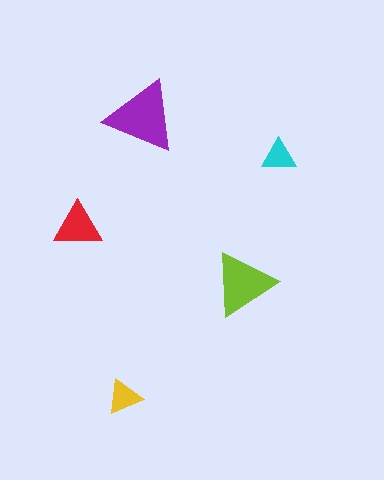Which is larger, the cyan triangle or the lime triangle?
The lime one.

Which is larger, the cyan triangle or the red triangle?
The red one.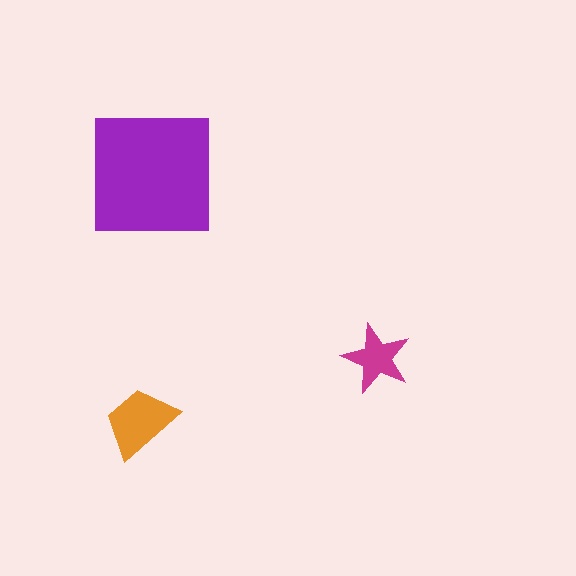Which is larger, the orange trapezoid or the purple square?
The purple square.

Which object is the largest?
The purple square.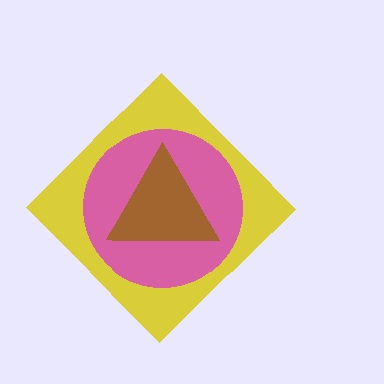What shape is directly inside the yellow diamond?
The pink circle.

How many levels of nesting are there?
3.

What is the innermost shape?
The brown triangle.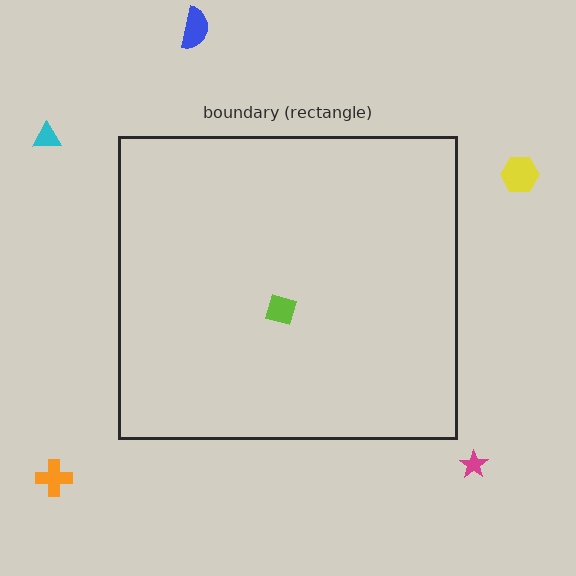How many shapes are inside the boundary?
1 inside, 5 outside.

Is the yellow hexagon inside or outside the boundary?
Outside.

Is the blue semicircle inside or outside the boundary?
Outside.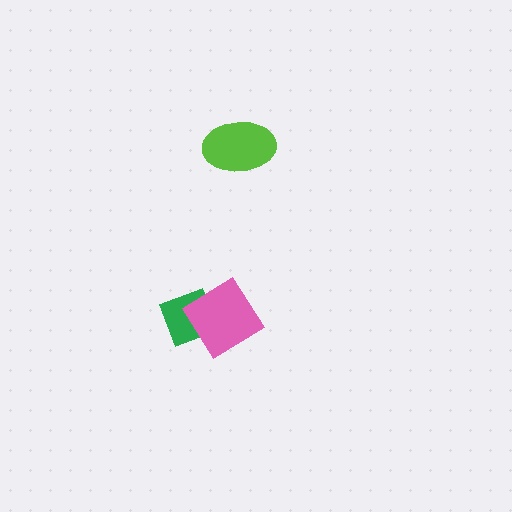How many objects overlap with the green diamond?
1 object overlaps with the green diamond.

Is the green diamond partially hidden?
Yes, it is partially covered by another shape.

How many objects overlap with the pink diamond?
1 object overlaps with the pink diamond.